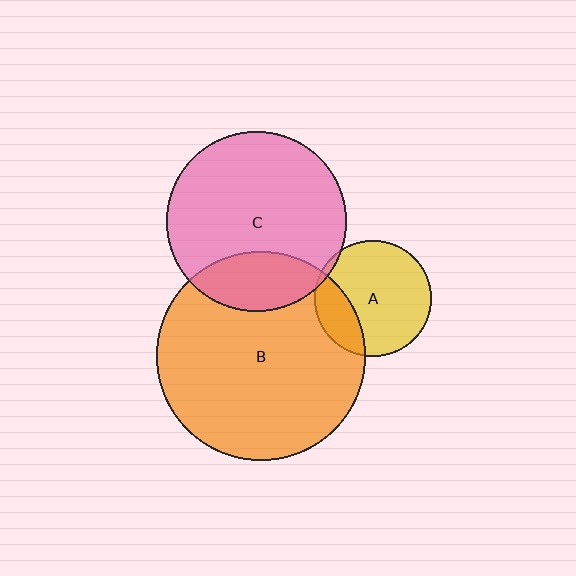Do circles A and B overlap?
Yes.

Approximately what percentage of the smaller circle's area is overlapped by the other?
Approximately 25%.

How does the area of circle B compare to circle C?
Approximately 1.4 times.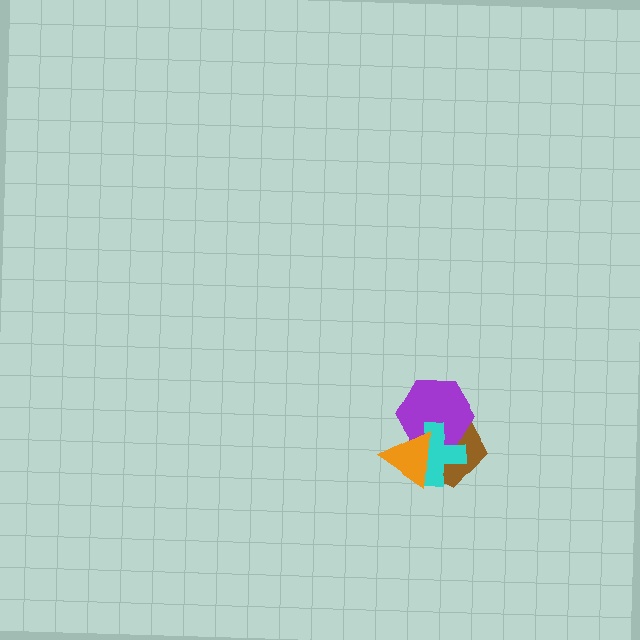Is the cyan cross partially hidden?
Yes, it is partially covered by another shape.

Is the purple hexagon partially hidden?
Yes, it is partially covered by another shape.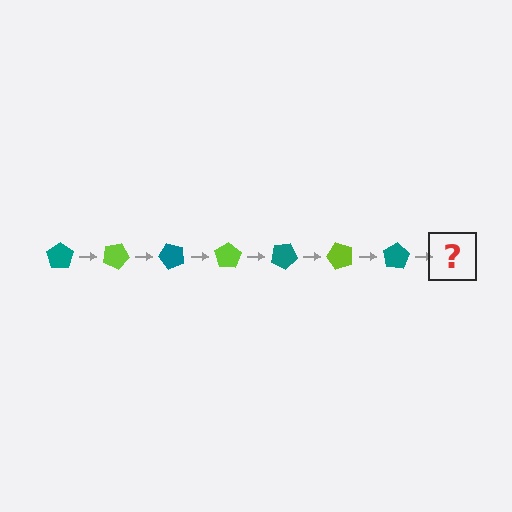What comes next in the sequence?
The next element should be a lime pentagon, rotated 175 degrees from the start.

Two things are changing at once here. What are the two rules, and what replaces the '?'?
The two rules are that it rotates 25 degrees each step and the color cycles through teal and lime. The '?' should be a lime pentagon, rotated 175 degrees from the start.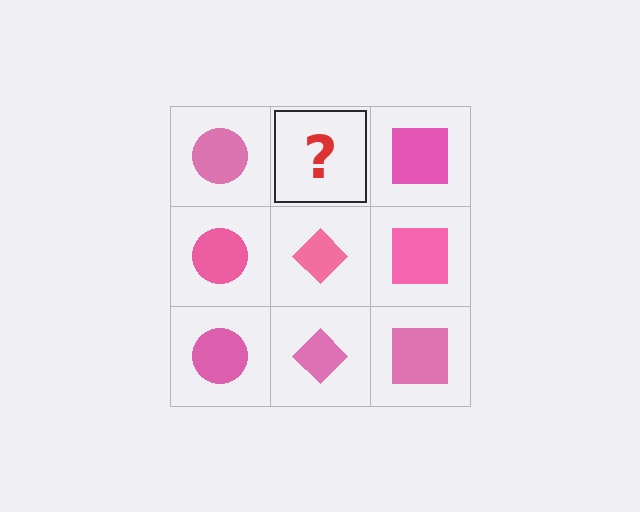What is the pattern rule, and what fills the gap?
The rule is that each column has a consistent shape. The gap should be filled with a pink diamond.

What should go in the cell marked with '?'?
The missing cell should contain a pink diamond.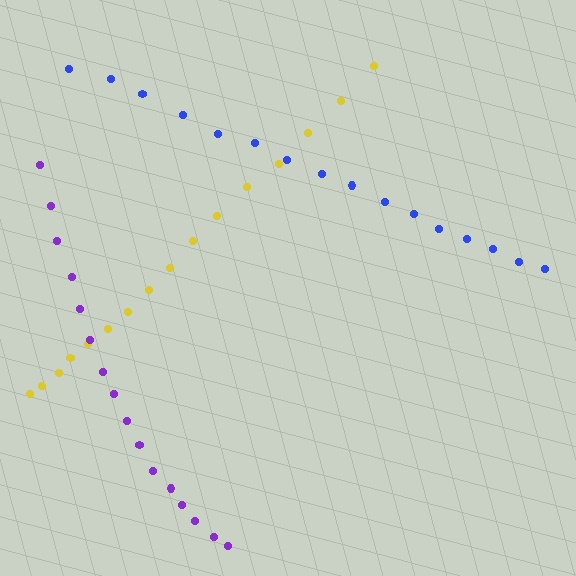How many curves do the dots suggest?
There are 3 distinct paths.